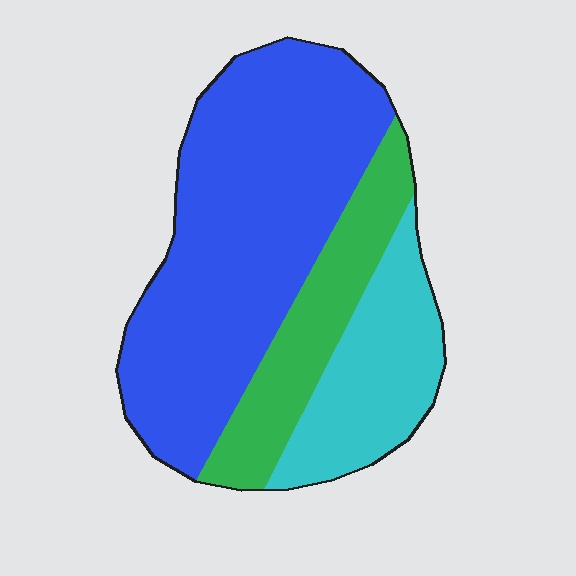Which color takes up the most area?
Blue, at roughly 60%.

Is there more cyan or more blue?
Blue.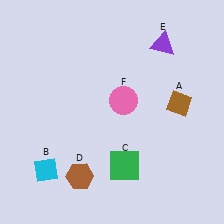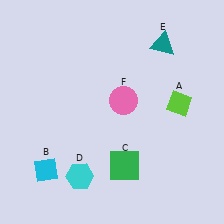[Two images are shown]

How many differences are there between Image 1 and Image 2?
There are 3 differences between the two images.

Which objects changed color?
A changed from brown to lime. D changed from brown to cyan. E changed from purple to teal.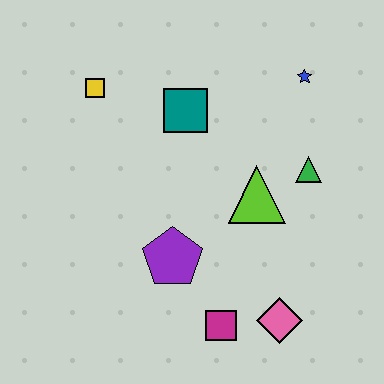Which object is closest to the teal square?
The yellow square is closest to the teal square.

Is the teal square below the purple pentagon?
No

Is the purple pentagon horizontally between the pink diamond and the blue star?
No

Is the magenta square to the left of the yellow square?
No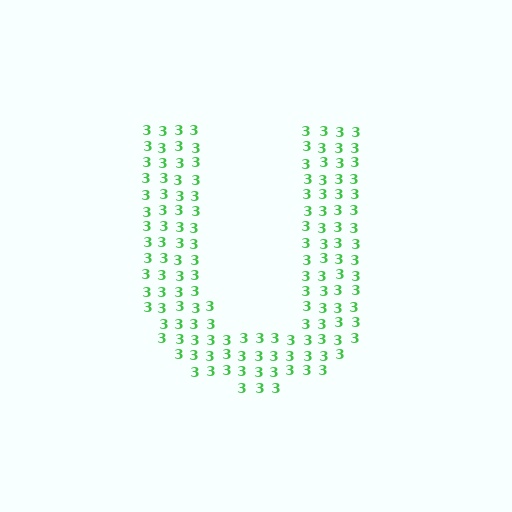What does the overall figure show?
The overall figure shows the letter U.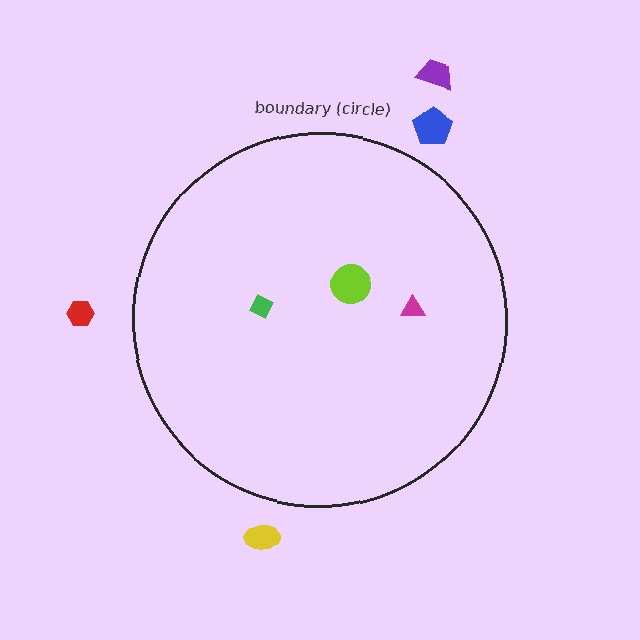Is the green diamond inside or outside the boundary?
Inside.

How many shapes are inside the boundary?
3 inside, 4 outside.